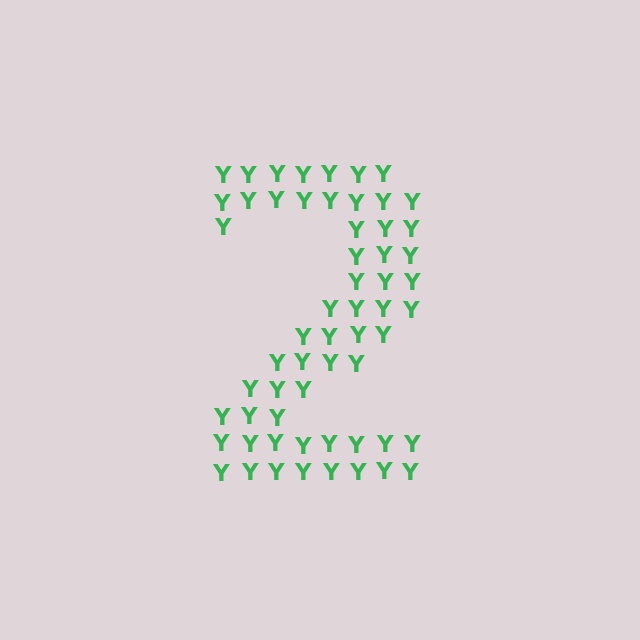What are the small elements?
The small elements are letter Y's.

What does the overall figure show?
The overall figure shows the digit 2.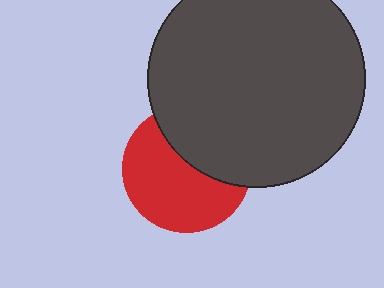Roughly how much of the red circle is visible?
About half of it is visible (roughly 61%).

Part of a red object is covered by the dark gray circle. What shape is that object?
It is a circle.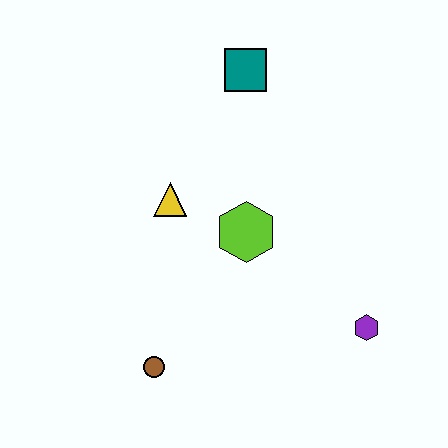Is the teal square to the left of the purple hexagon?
Yes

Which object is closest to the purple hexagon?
The lime hexagon is closest to the purple hexagon.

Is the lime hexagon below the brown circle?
No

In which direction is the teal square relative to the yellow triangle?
The teal square is above the yellow triangle.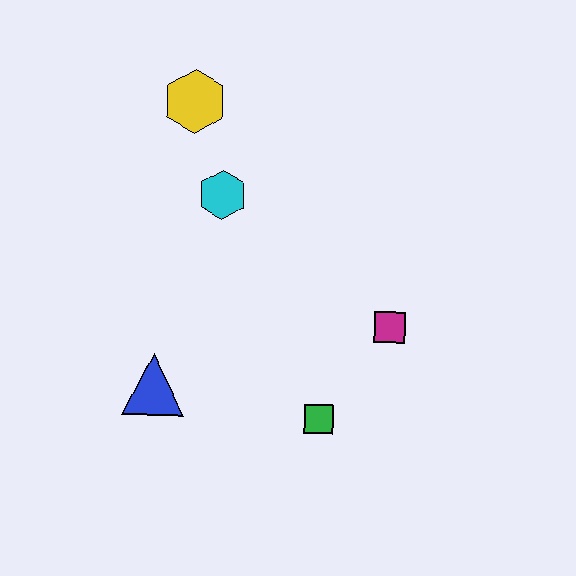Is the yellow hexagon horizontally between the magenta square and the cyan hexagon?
No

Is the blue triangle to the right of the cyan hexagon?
No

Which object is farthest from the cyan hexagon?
The green square is farthest from the cyan hexagon.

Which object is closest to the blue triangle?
The green square is closest to the blue triangle.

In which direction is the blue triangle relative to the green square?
The blue triangle is to the left of the green square.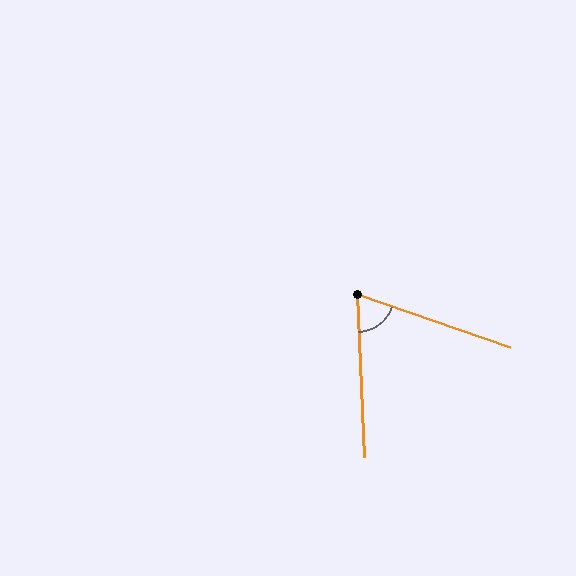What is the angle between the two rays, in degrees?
Approximately 68 degrees.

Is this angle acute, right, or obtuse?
It is acute.